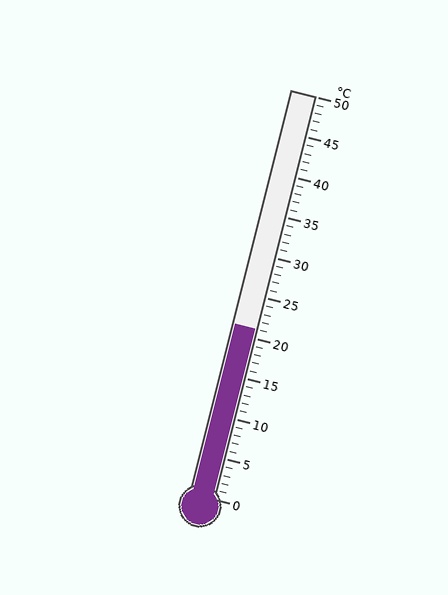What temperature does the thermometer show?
The thermometer shows approximately 21°C.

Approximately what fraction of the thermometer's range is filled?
The thermometer is filled to approximately 40% of its range.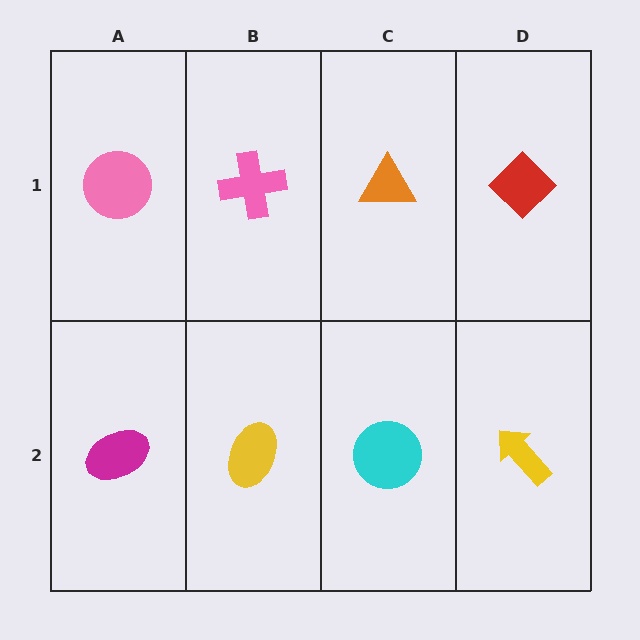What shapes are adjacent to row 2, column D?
A red diamond (row 1, column D), a cyan circle (row 2, column C).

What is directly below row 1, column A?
A magenta ellipse.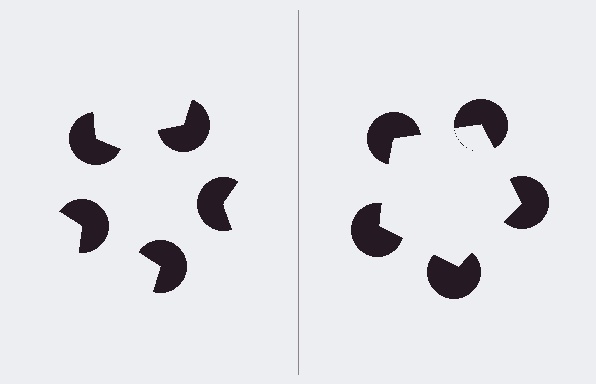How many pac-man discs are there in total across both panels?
10 — 5 on each side.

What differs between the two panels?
The pac-man discs are positioned identically on both sides; only the wedge orientations differ. On the right they align to a pentagon; on the left they are misaligned.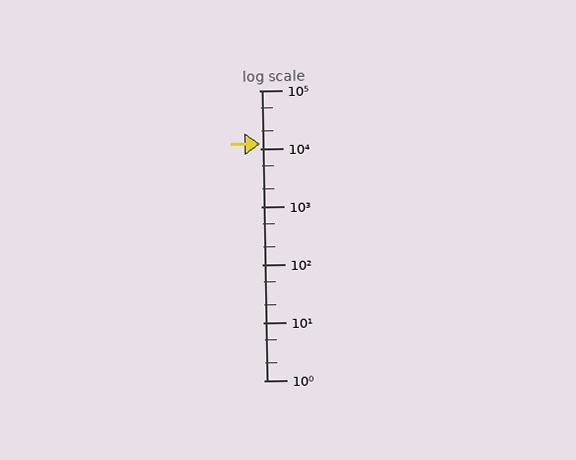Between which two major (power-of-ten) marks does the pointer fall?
The pointer is between 10000 and 100000.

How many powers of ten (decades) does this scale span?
The scale spans 5 decades, from 1 to 100000.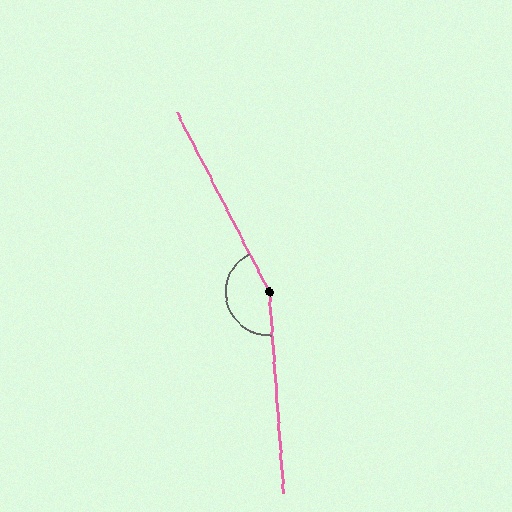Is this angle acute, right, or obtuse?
It is obtuse.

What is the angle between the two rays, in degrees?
Approximately 157 degrees.